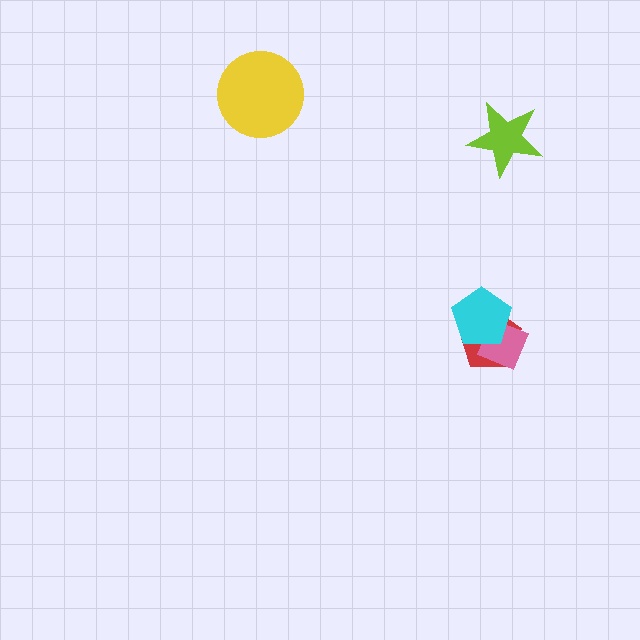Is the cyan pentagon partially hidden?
No, no other shape covers it.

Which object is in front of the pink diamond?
The cyan pentagon is in front of the pink diamond.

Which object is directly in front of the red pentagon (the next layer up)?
The pink diamond is directly in front of the red pentagon.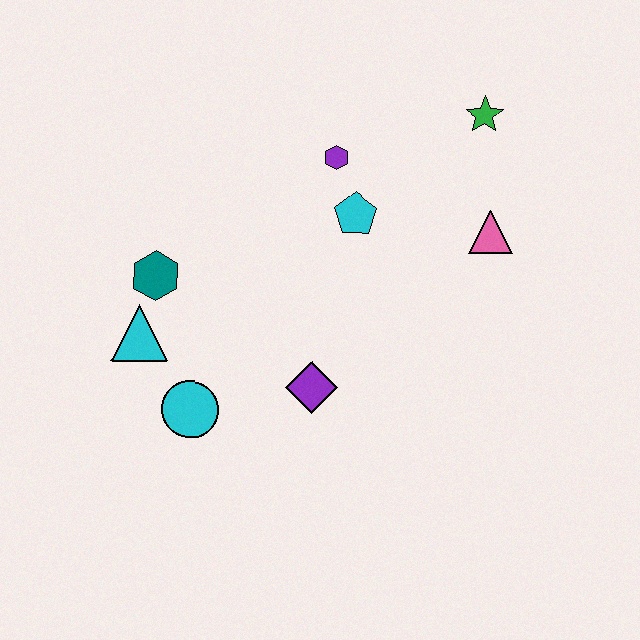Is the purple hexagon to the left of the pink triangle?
Yes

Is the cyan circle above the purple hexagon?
No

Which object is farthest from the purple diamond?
The green star is farthest from the purple diamond.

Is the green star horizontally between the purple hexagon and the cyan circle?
No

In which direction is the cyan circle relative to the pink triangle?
The cyan circle is to the left of the pink triangle.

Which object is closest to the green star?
The pink triangle is closest to the green star.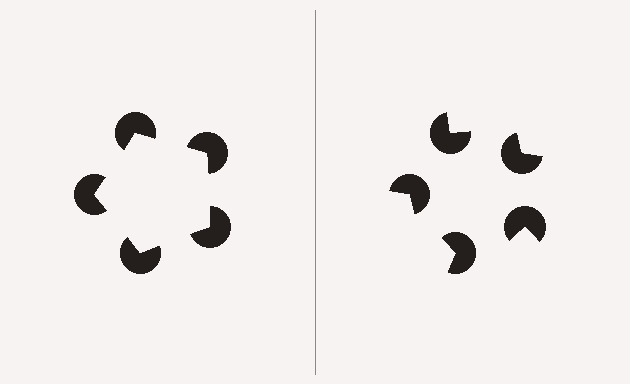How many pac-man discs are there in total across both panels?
10 — 5 on each side.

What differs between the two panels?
The pac-man discs are positioned identically on both sides; only the wedge orientations differ. On the left they align to a pentagon; on the right they are misaligned.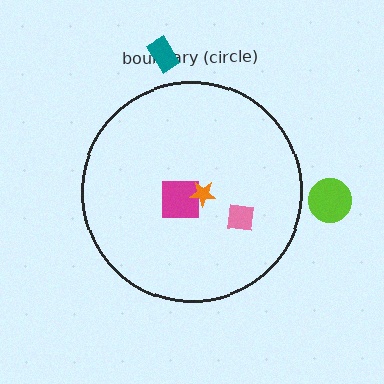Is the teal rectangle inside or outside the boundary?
Outside.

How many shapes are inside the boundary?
3 inside, 2 outside.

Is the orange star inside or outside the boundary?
Inside.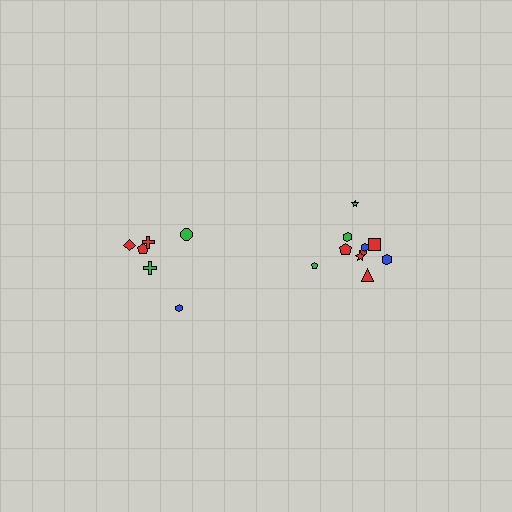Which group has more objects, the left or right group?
The right group.